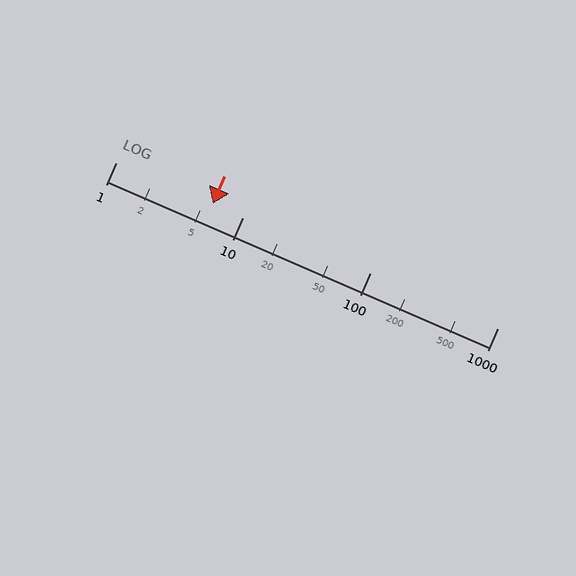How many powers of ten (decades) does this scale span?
The scale spans 3 decades, from 1 to 1000.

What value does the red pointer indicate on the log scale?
The pointer indicates approximately 5.8.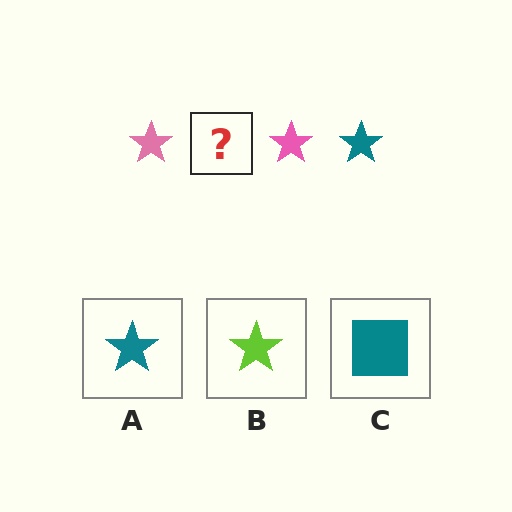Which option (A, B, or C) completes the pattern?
A.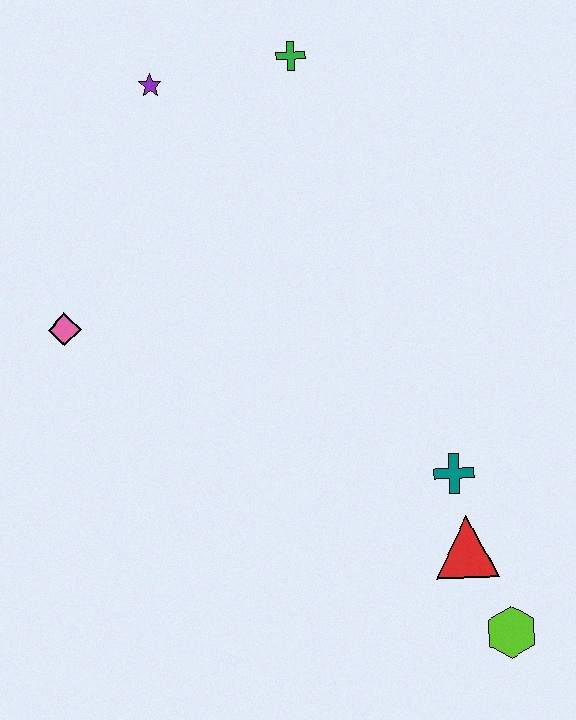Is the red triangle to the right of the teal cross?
Yes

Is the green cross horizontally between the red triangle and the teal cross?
No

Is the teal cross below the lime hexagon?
No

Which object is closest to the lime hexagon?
The red triangle is closest to the lime hexagon.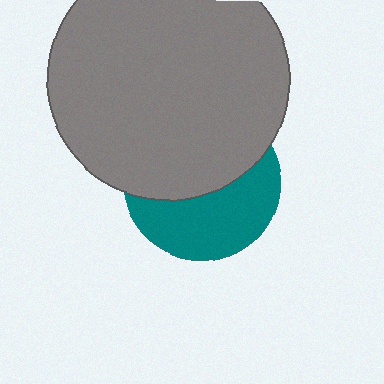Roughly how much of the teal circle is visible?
About half of it is visible (roughly 46%).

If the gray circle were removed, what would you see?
You would see the complete teal circle.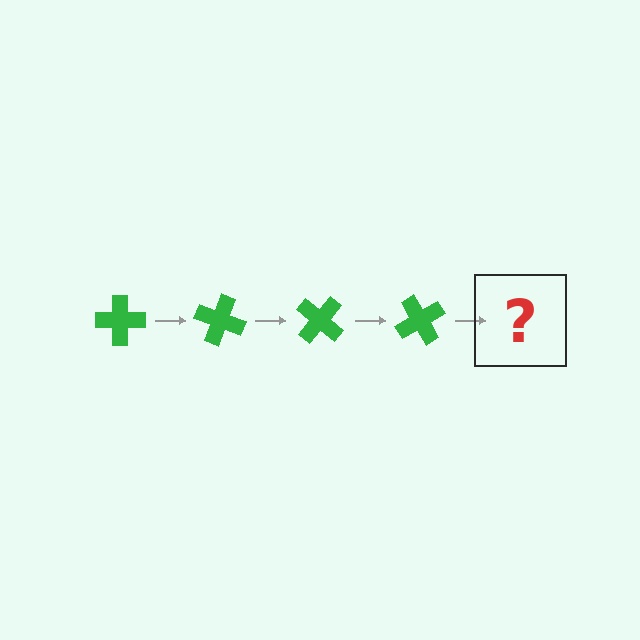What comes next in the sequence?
The next element should be a green cross rotated 80 degrees.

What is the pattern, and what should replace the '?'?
The pattern is that the cross rotates 20 degrees each step. The '?' should be a green cross rotated 80 degrees.